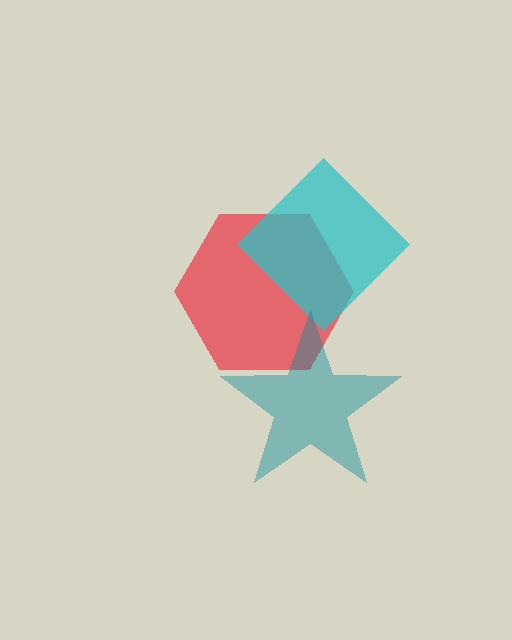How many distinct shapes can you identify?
There are 3 distinct shapes: a red hexagon, a cyan diamond, a teal star.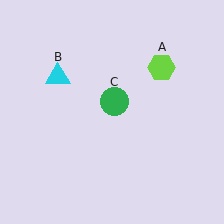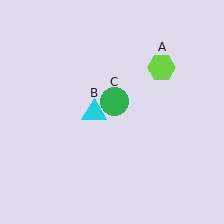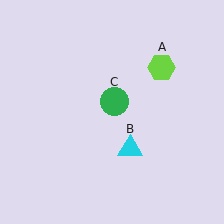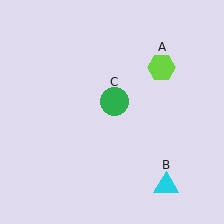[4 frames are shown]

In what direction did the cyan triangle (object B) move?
The cyan triangle (object B) moved down and to the right.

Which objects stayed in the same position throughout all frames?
Lime hexagon (object A) and green circle (object C) remained stationary.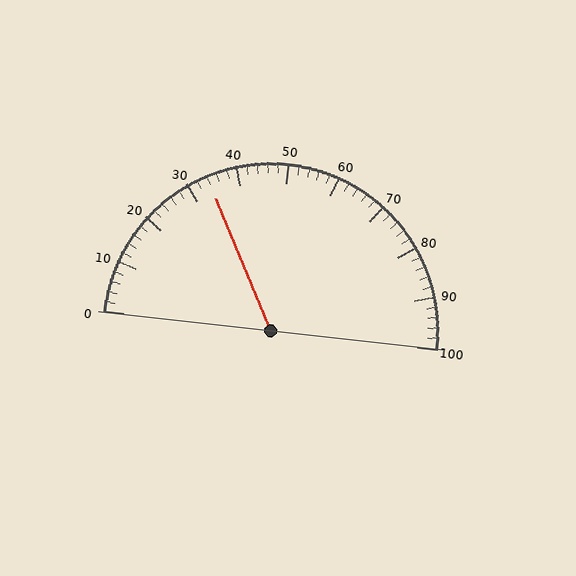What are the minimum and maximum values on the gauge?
The gauge ranges from 0 to 100.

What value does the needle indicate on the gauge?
The needle indicates approximately 34.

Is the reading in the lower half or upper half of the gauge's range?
The reading is in the lower half of the range (0 to 100).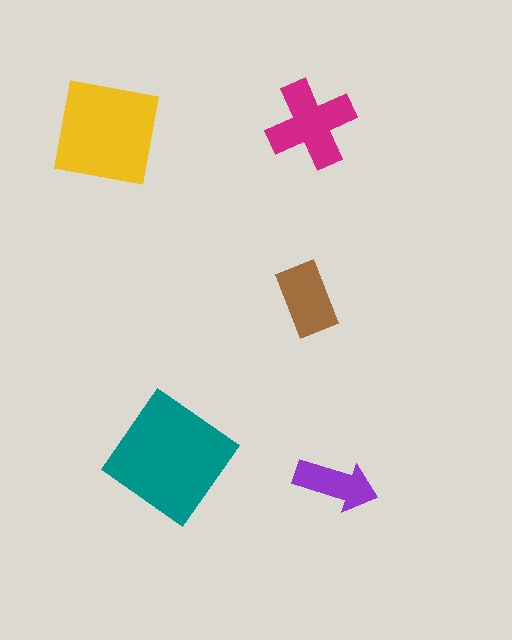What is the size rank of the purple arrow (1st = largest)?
5th.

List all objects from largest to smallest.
The teal diamond, the yellow square, the magenta cross, the brown rectangle, the purple arrow.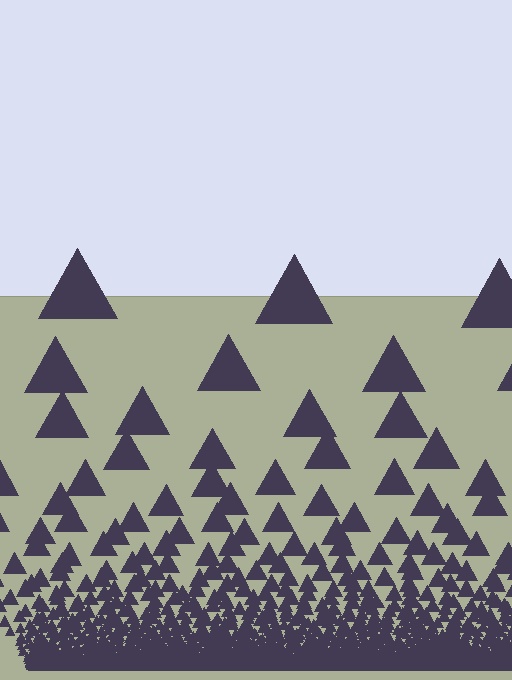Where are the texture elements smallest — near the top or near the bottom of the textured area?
Near the bottom.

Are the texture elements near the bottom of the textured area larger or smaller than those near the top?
Smaller. The gradient is inverted — elements near the bottom are smaller and denser.